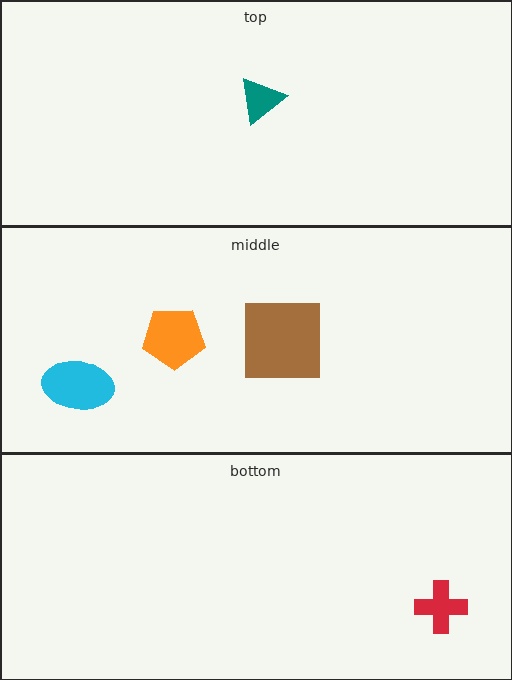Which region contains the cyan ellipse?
The middle region.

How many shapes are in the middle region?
3.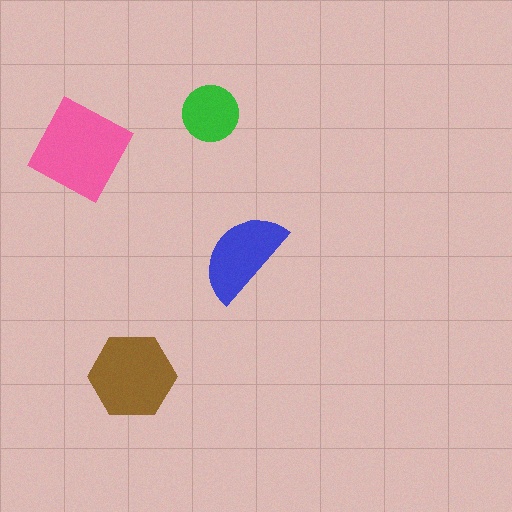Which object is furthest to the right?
The blue semicircle is rightmost.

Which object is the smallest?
The green circle.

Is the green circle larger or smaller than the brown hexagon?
Smaller.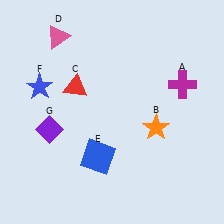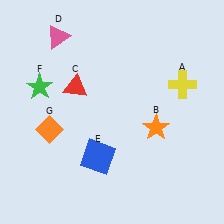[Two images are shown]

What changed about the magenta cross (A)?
In Image 1, A is magenta. In Image 2, it changed to yellow.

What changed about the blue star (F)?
In Image 1, F is blue. In Image 2, it changed to green.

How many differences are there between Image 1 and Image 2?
There are 3 differences between the two images.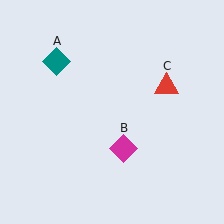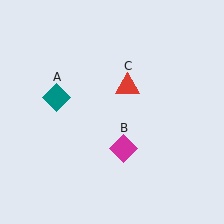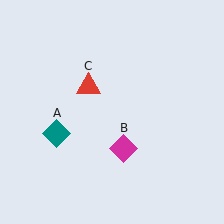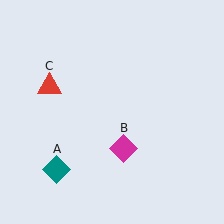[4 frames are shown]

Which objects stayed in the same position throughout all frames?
Magenta diamond (object B) remained stationary.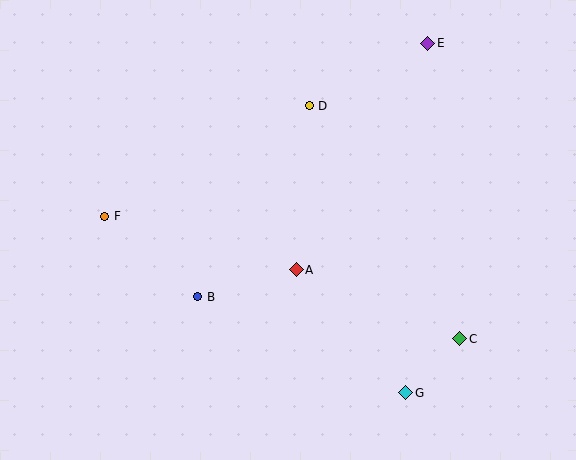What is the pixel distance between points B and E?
The distance between B and E is 342 pixels.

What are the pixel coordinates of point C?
Point C is at (460, 339).